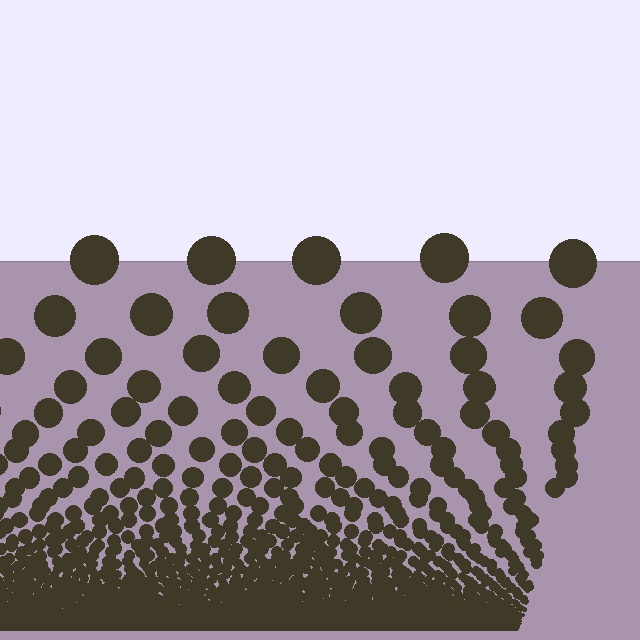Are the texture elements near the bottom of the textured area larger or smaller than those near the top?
Smaller. The gradient is inverted — elements near the bottom are smaller and denser.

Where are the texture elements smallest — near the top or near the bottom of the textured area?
Near the bottom.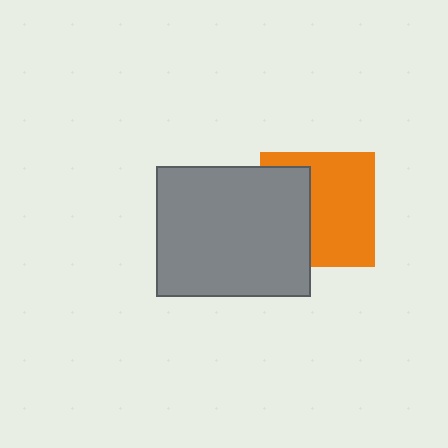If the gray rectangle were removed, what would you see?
You would see the complete orange square.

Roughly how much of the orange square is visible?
About half of it is visible (roughly 61%).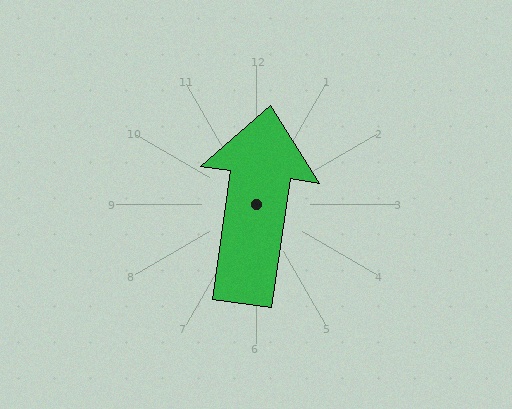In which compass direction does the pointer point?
North.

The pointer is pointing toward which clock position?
Roughly 12 o'clock.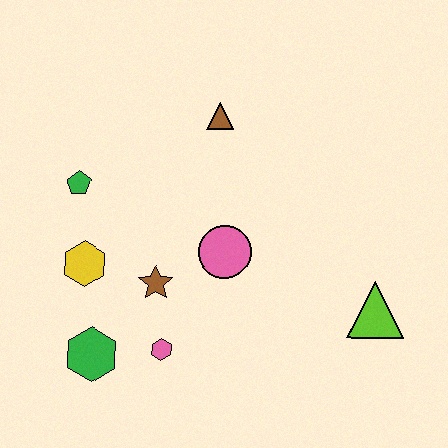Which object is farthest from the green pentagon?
The lime triangle is farthest from the green pentagon.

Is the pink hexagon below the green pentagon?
Yes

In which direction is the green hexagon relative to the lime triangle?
The green hexagon is to the left of the lime triangle.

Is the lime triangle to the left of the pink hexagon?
No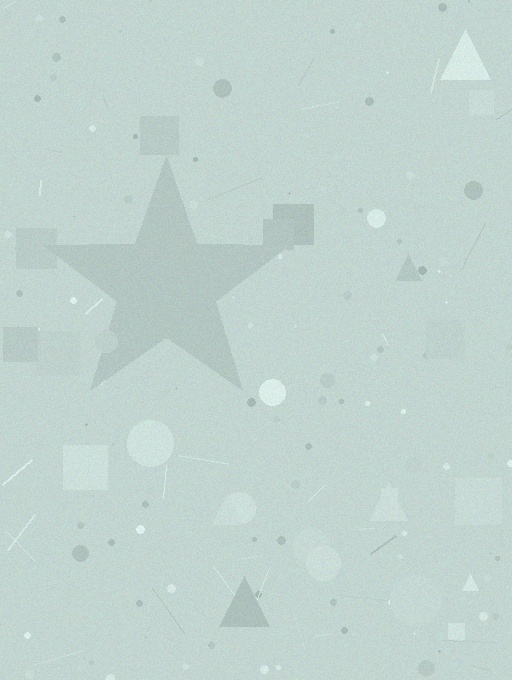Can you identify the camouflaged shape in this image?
The camouflaged shape is a star.